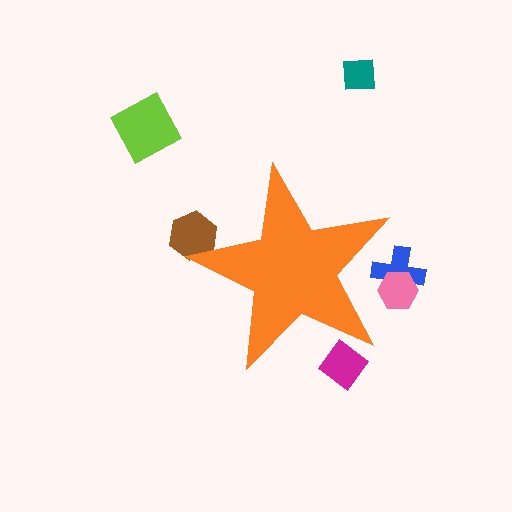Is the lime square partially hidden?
No, the lime square is fully visible.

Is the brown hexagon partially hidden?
Yes, the brown hexagon is partially hidden behind the orange star.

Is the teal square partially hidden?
No, the teal square is fully visible.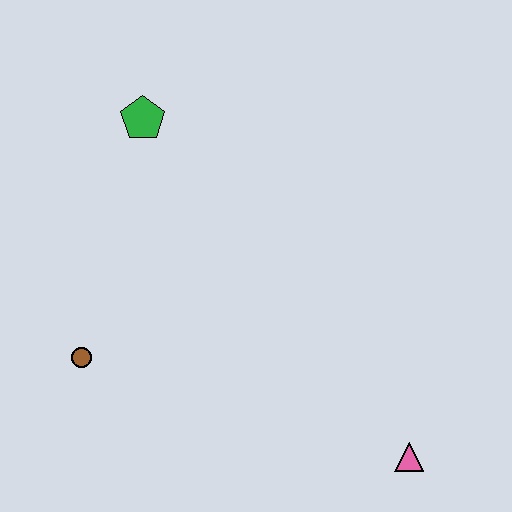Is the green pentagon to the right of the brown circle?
Yes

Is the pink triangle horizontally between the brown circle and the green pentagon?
No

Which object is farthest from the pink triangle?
The green pentagon is farthest from the pink triangle.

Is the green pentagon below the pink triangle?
No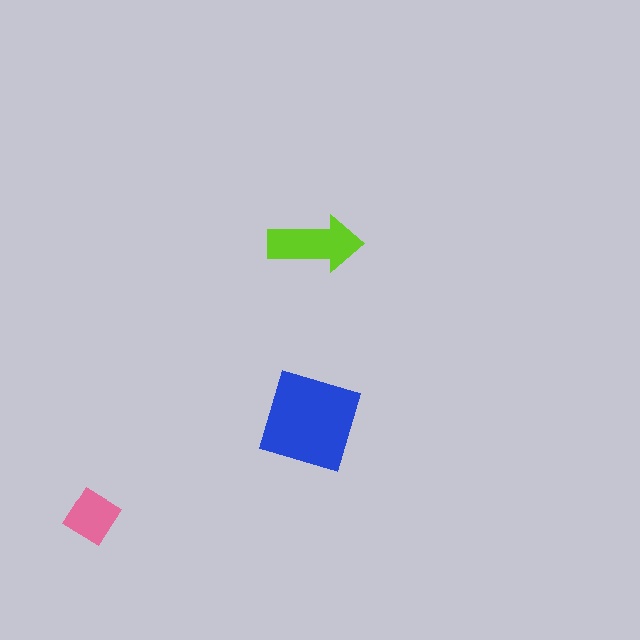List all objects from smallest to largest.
The pink diamond, the lime arrow, the blue diamond.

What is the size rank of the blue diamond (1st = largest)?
1st.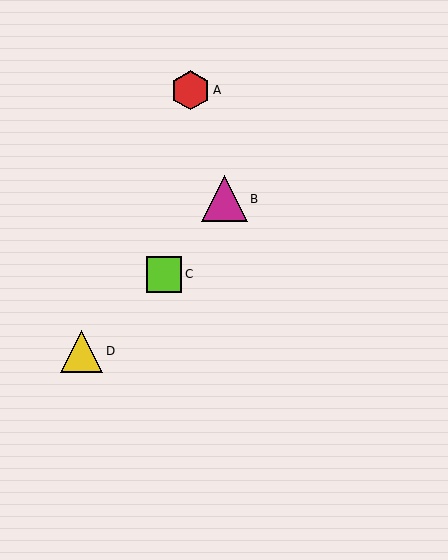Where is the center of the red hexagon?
The center of the red hexagon is at (190, 90).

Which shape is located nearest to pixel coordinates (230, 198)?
The magenta triangle (labeled B) at (224, 199) is nearest to that location.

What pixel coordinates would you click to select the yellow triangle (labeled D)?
Click at (82, 351) to select the yellow triangle D.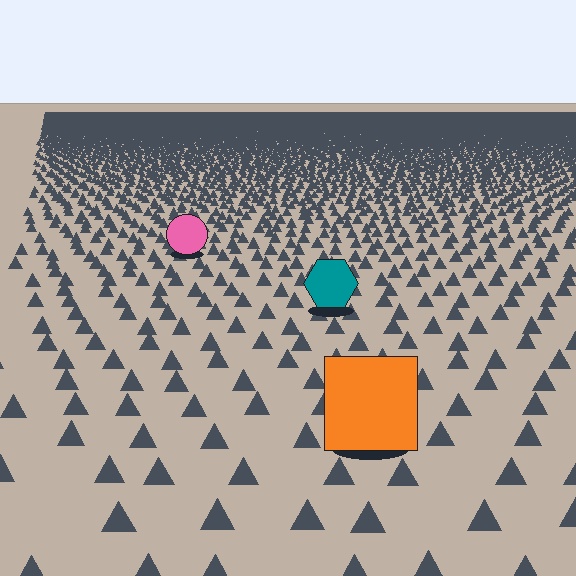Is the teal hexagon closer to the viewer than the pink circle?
Yes. The teal hexagon is closer — you can tell from the texture gradient: the ground texture is coarser near it.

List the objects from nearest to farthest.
From nearest to farthest: the orange square, the teal hexagon, the pink circle.